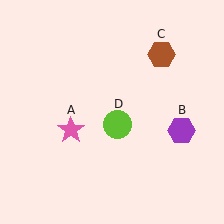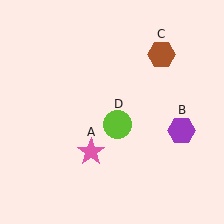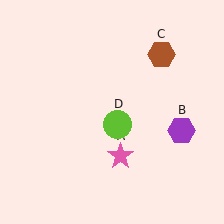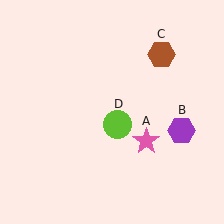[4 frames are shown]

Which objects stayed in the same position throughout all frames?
Purple hexagon (object B) and brown hexagon (object C) and lime circle (object D) remained stationary.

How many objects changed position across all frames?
1 object changed position: pink star (object A).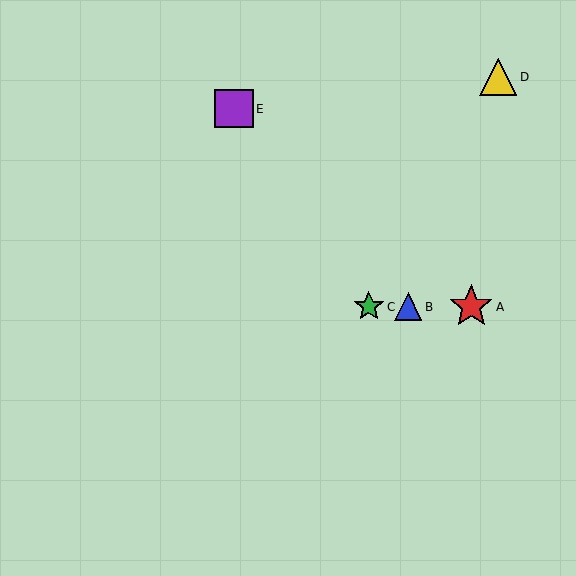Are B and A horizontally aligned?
Yes, both are at y≈307.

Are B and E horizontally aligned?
No, B is at y≈307 and E is at y≈109.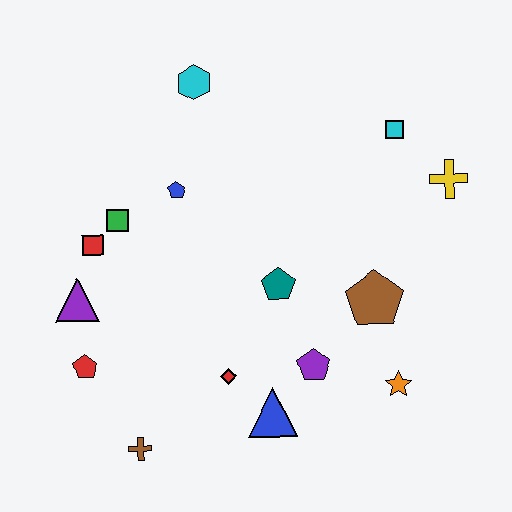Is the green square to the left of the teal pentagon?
Yes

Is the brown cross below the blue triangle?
Yes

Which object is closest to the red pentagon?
The purple triangle is closest to the red pentagon.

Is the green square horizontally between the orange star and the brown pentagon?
No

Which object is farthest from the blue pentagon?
The orange star is farthest from the blue pentagon.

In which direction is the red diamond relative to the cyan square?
The red diamond is below the cyan square.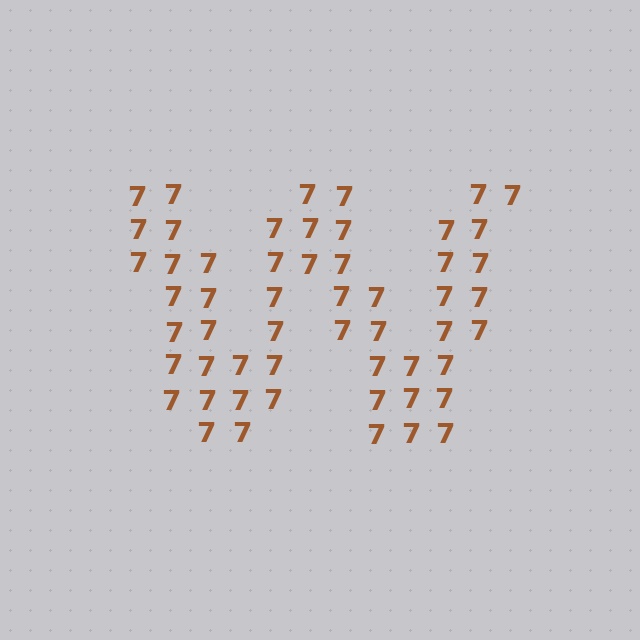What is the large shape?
The large shape is the letter W.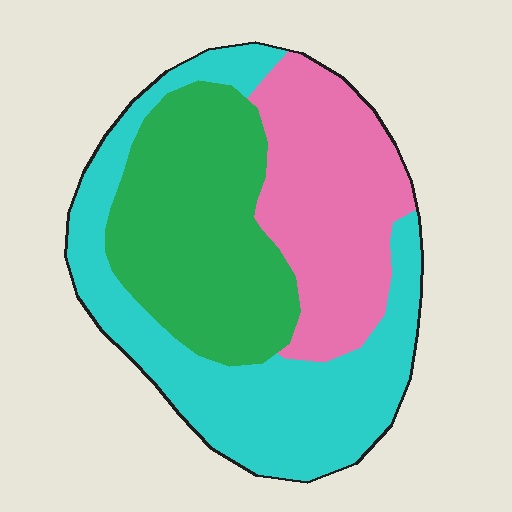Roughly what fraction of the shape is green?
Green covers around 35% of the shape.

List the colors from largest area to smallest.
From largest to smallest: cyan, green, pink.